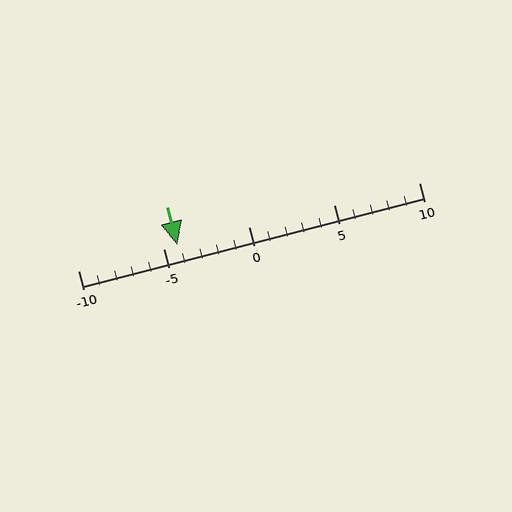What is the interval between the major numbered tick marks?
The major tick marks are spaced 5 units apart.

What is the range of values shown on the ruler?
The ruler shows values from -10 to 10.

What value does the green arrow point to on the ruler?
The green arrow points to approximately -4.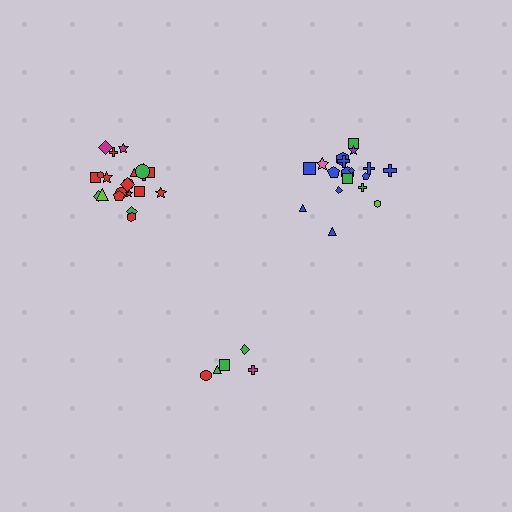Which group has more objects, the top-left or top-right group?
The top-left group.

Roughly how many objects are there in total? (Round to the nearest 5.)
Roughly 45 objects in total.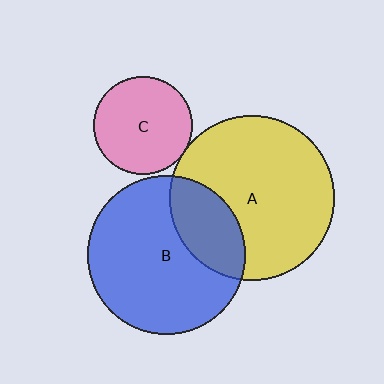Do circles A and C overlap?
Yes.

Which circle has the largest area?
Circle A (yellow).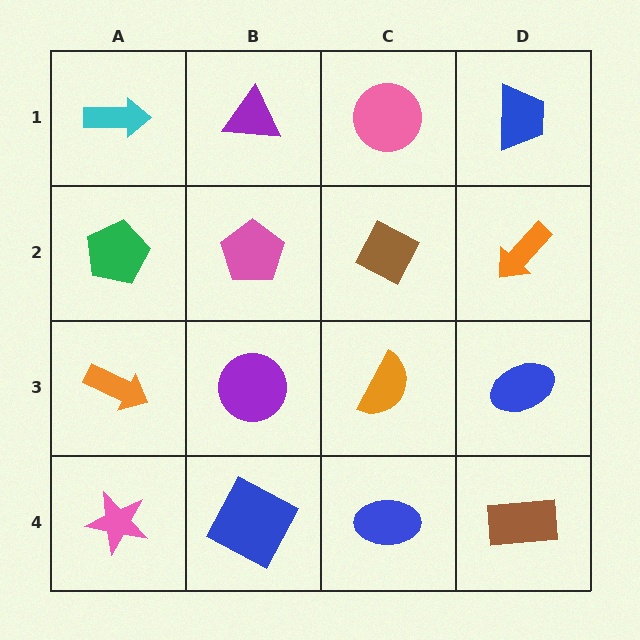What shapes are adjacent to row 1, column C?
A brown diamond (row 2, column C), a purple triangle (row 1, column B), a blue trapezoid (row 1, column D).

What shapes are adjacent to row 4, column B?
A purple circle (row 3, column B), a pink star (row 4, column A), a blue ellipse (row 4, column C).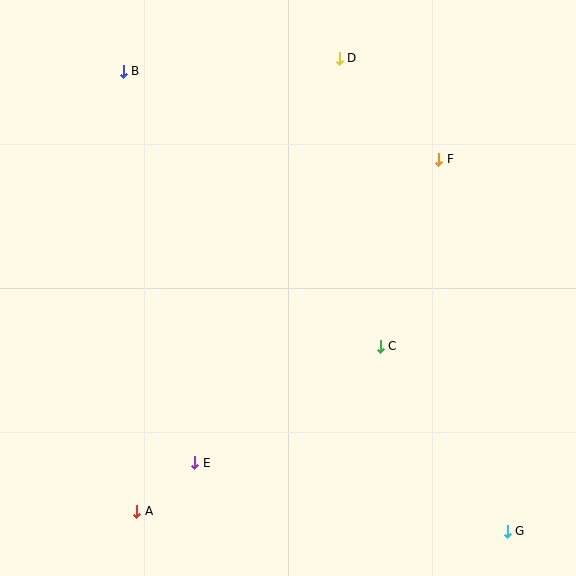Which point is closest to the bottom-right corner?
Point G is closest to the bottom-right corner.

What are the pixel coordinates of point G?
Point G is at (507, 531).